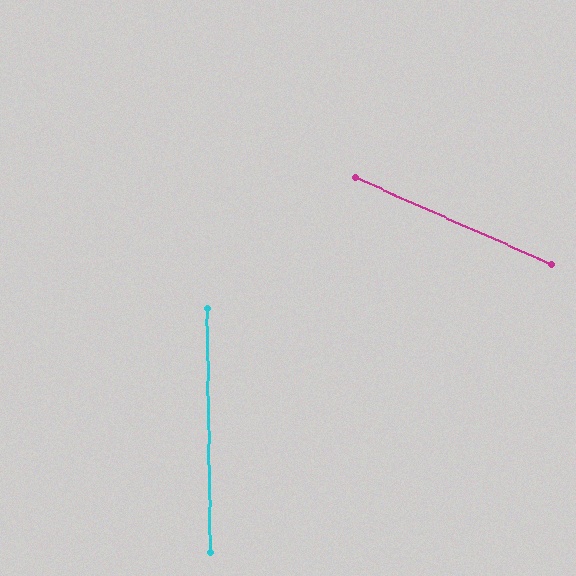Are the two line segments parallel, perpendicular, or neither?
Neither parallel nor perpendicular — they differ by about 65°.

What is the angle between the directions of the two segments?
Approximately 65 degrees.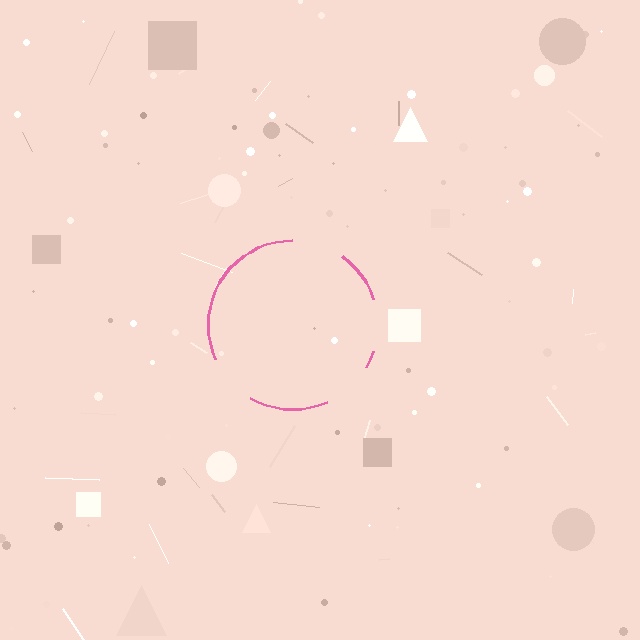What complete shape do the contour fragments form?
The contour fragments form a circle.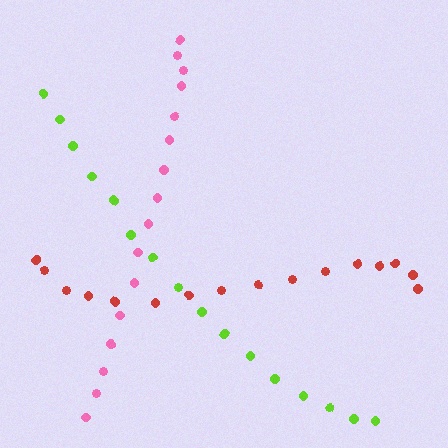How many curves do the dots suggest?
There are 3 distinct paths.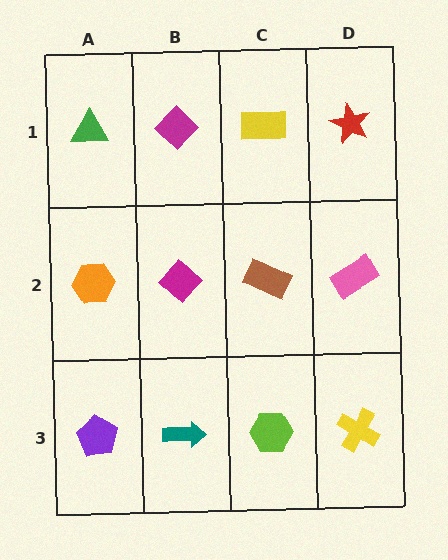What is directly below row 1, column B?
A magenta diamond.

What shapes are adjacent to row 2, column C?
A yellow rectangle (row 1, column C), a lime hexagon (row 3, column C), a magenta diamond (row 2, column B), a pink rectangle (row 2, column D).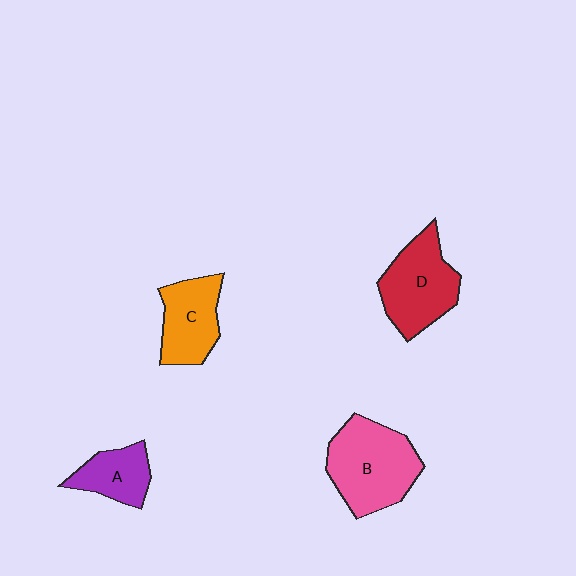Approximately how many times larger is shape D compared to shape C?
Approximately 1.2 times.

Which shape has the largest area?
Shape B (pink).